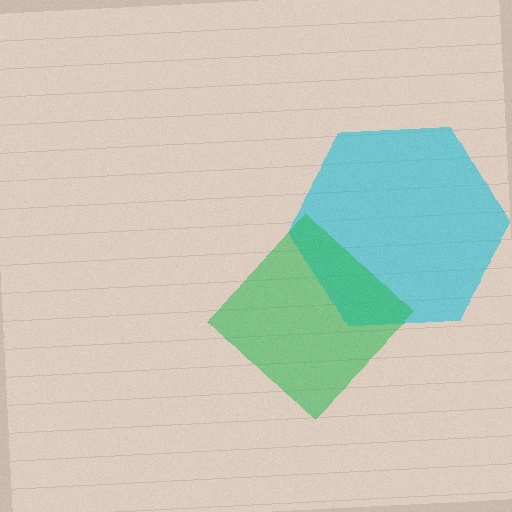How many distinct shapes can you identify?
There are 2 distinct shapes: a cyan hexagon, a green diamond.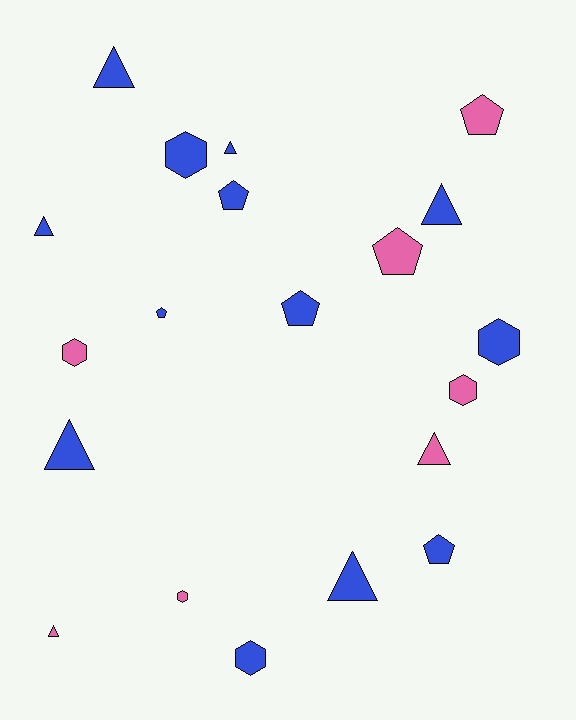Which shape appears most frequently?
Triangle, with 8 objects.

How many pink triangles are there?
There are 2 pink triangles.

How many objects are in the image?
There are 20 objects.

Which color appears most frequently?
Blue, with 13 objects.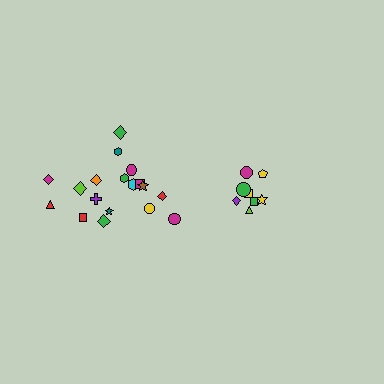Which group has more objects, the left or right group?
The left group.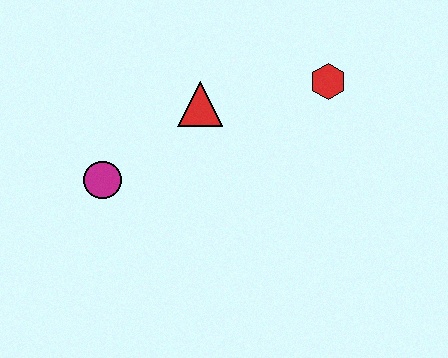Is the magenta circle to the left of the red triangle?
Yes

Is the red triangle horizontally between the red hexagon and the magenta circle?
Yes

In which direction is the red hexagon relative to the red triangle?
The red hexagon is to the right of the red triangle.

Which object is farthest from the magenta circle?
The red hexagon is farthest from the magenta circle.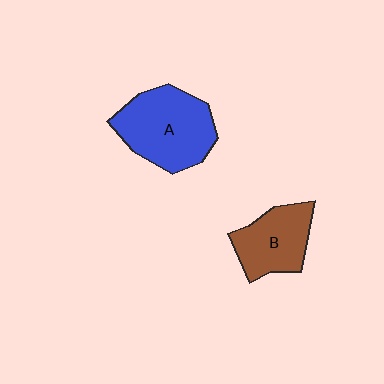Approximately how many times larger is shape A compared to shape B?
Approximately 1.4 times.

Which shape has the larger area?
Shape A (blue).